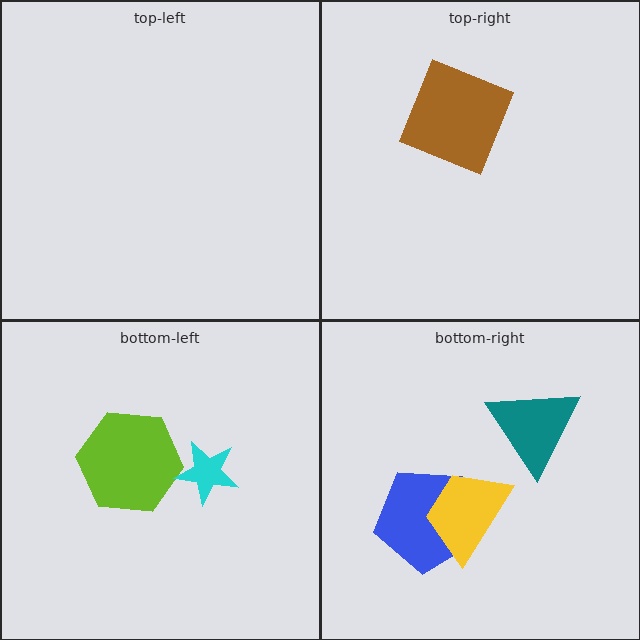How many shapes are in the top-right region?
1.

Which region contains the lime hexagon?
The bottom-left region.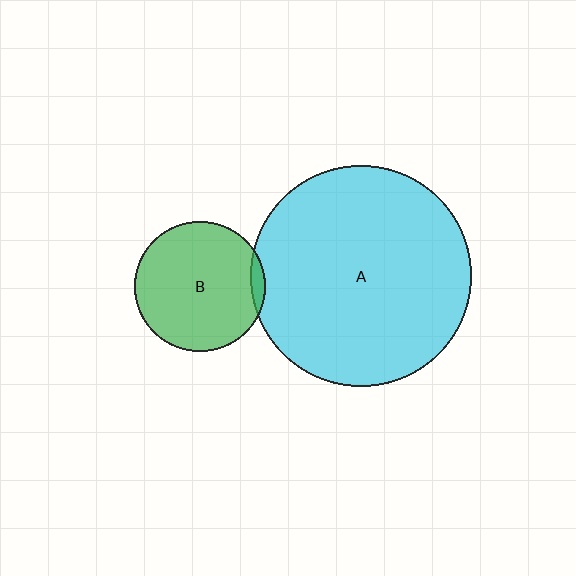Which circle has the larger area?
Circle A (cyan).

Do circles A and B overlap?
Yes.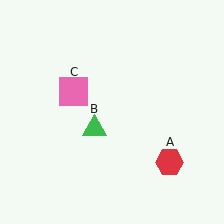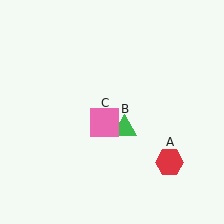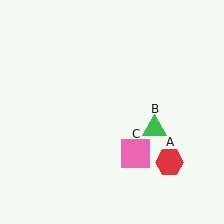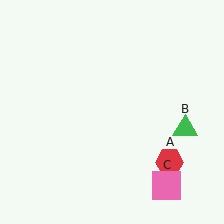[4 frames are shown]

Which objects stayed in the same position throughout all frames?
Red hexagon (object A) remained stationary.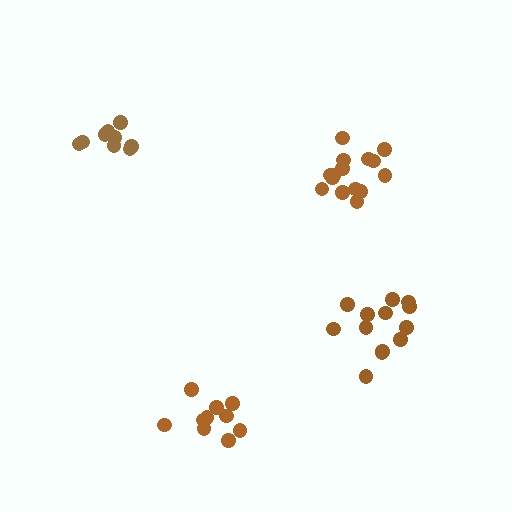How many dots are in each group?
Group 1: 15 dots, Group 2: 13 dots, Group 3: 10 dots, Group 4: 9 dots (47 total).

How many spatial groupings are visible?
There are 4 spatial groupings.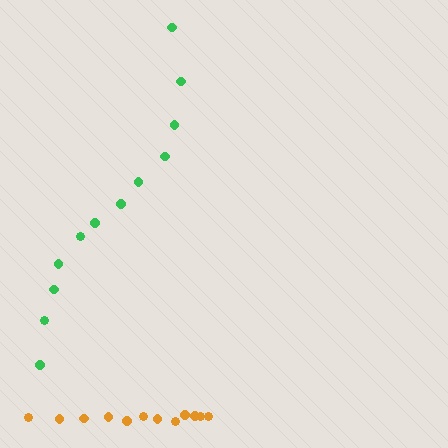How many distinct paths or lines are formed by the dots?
There are 2 distinct paths.